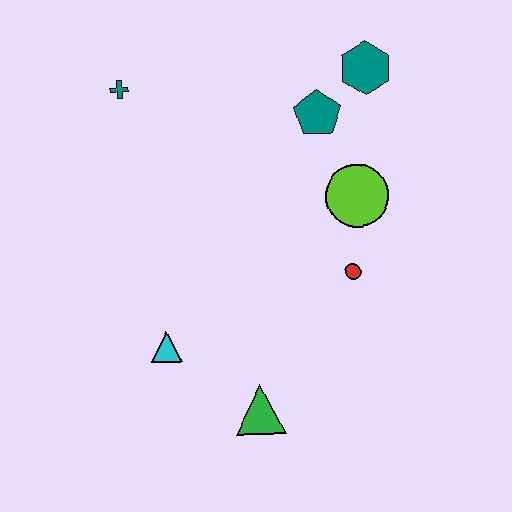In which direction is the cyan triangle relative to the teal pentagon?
The cyan triangle is below the teal pentagon.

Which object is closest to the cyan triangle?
The green triangle is closest to the cyan triangle.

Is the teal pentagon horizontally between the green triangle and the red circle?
Yes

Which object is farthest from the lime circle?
The teal cross is farthest from the lime circle.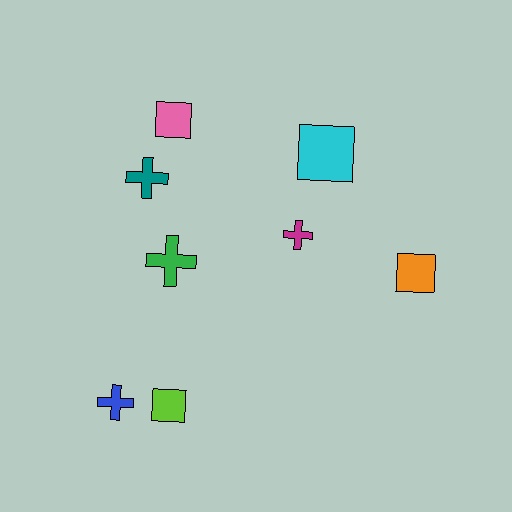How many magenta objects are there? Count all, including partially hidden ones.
There is 1 magenta object.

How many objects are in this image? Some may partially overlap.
There are 8 objects.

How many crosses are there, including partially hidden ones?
There are 4 crosses.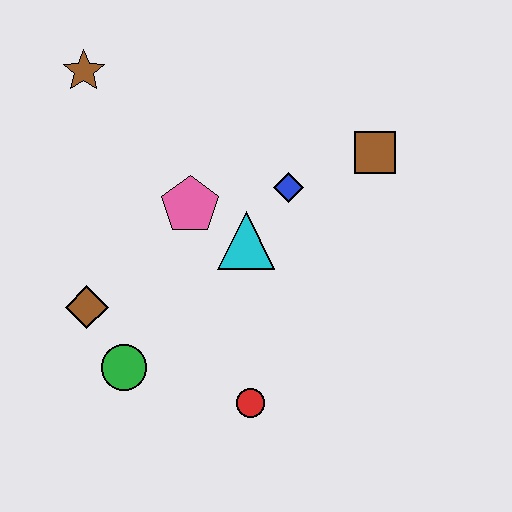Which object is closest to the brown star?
The pink pentagon is closest to the brown star.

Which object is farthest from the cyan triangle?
The brown star is farthest from the cyan triangle.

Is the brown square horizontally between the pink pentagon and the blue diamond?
No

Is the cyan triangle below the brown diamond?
No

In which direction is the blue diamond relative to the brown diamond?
The blue diamond is to the right of the brown diamond.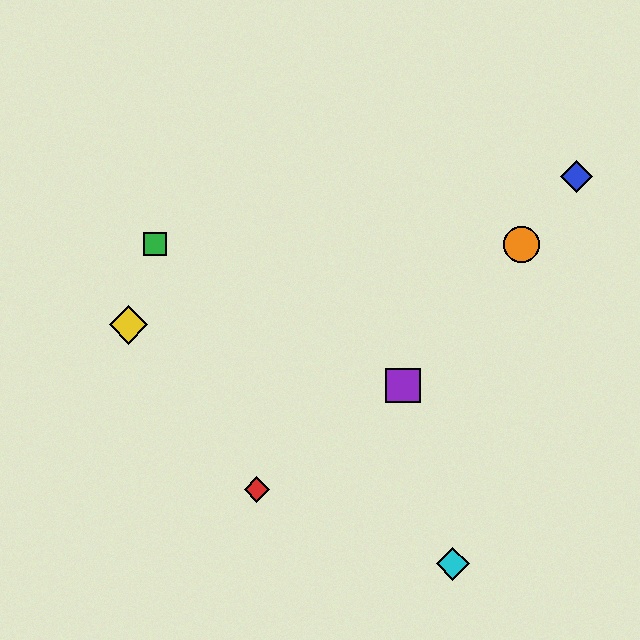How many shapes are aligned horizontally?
2 shapes (the green square, the orange circle) are aligned horizontally.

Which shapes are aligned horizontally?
The green square, the orange circle are aligned horizontally.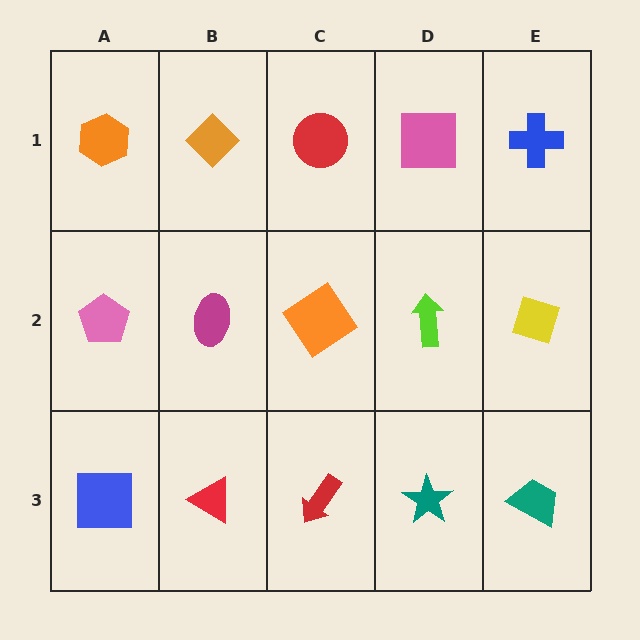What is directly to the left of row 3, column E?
A teal star.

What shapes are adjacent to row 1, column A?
A pink pentagon (row 2, column A), an orange diamond (row 1, column B).